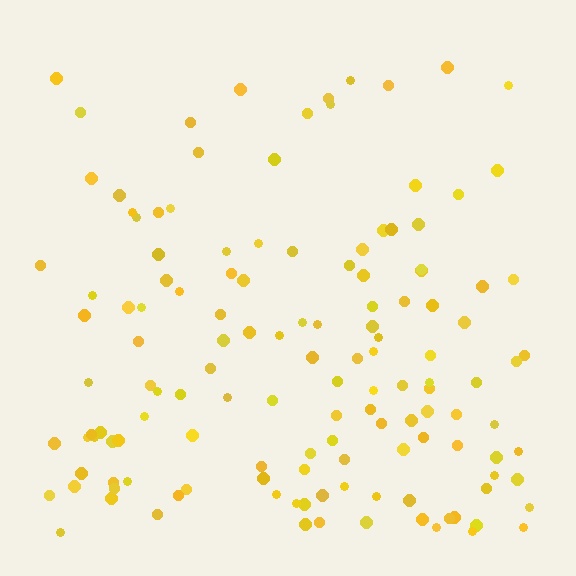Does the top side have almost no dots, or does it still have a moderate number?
Still a moderate number, just noticeably fewer than the bottom.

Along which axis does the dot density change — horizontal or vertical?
Vertical.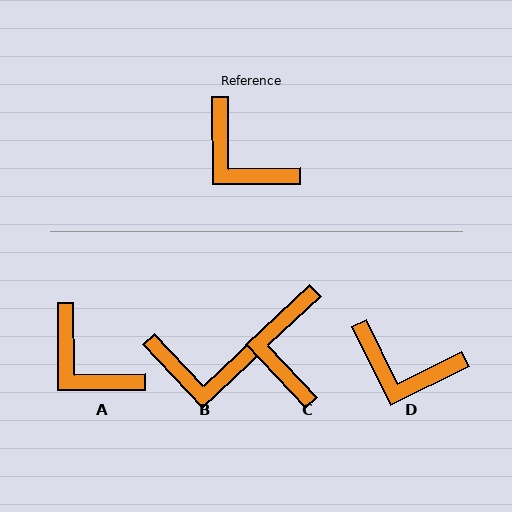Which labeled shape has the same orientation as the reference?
A.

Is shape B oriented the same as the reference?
No, it is off by about 43 degrees.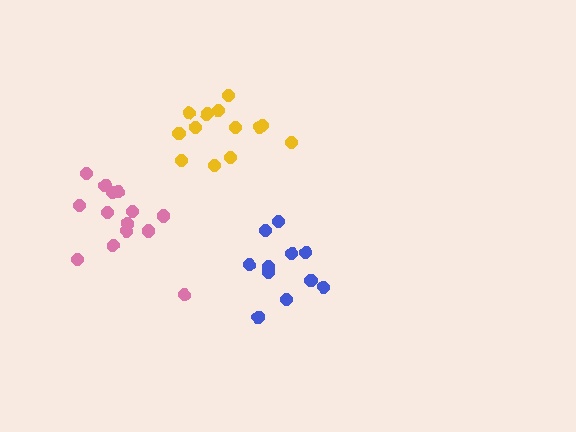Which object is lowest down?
The blue cluster is bottommost.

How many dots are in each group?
Group 1: 11 dots, Group 2: 13 dots, Group 3: 14 dots (38 total).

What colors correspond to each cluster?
The clusters are colored: blue, yellow, pink.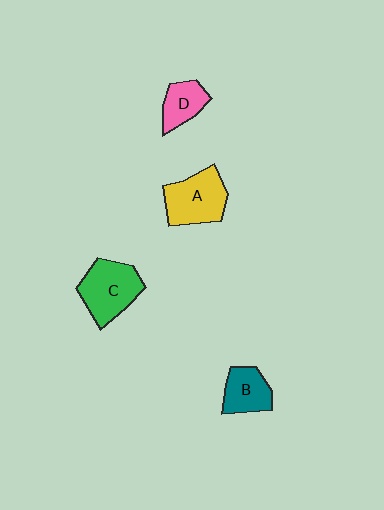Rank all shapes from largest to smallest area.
From largest to smallest: C (green), A (yellow), B (teal), D (pink).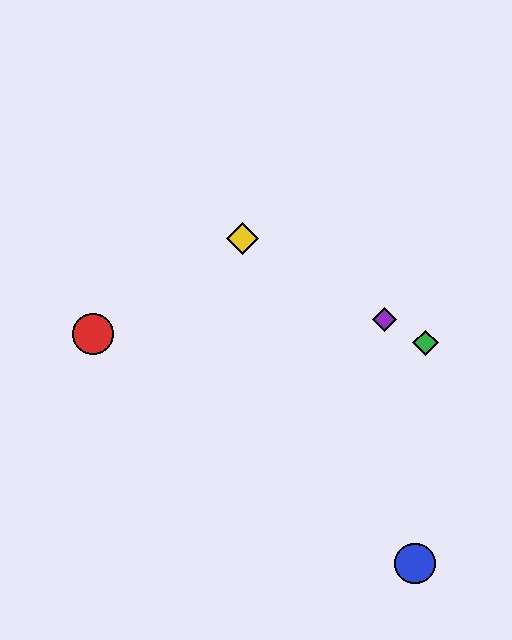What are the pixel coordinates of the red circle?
The red circle is at (93, 334).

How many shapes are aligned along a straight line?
3 shapes (the green diamond, the yellow diamond, the purple diamond) are aligned along a straight line.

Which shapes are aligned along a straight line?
The green diamond, the yellow diamond, the purple diamond are aligned along a straight line.